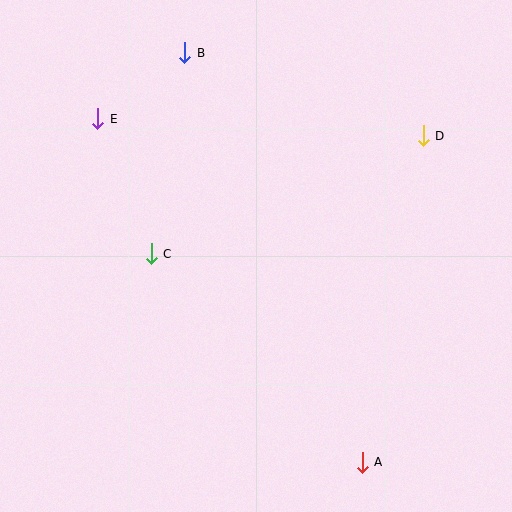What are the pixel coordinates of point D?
Point D is at (423, 136).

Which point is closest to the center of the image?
Point C at (151, 254) is closest to the center.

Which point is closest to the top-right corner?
Point D is closest to the top-right corner.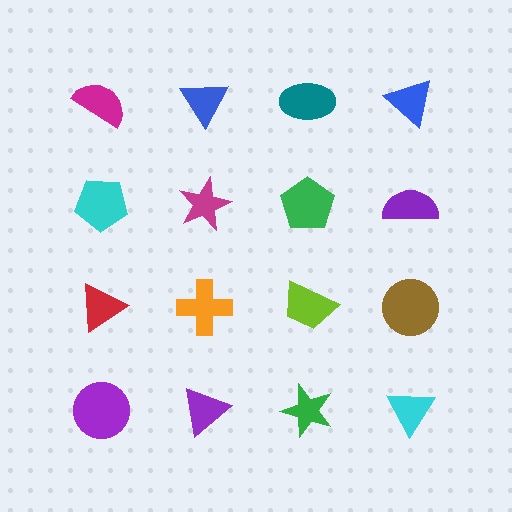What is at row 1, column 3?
A teal ellipse.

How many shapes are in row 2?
4 shapes.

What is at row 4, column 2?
A purple triangle.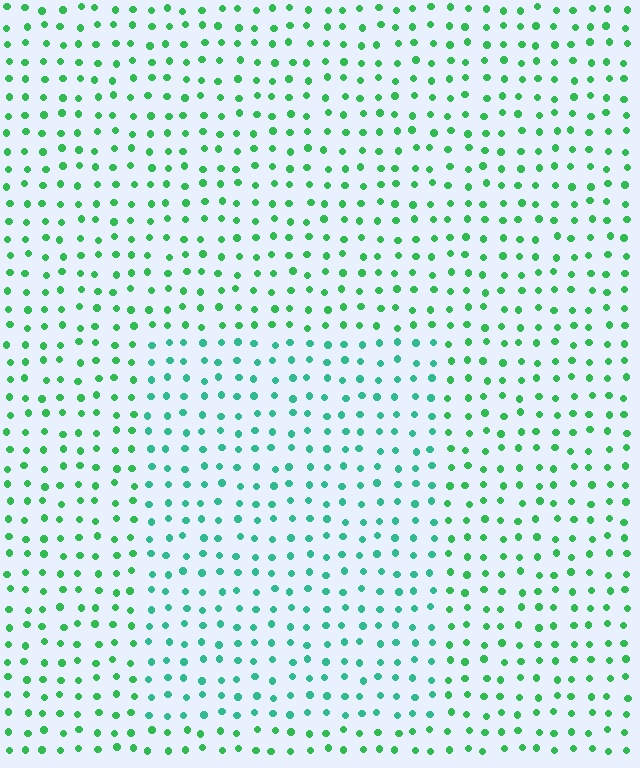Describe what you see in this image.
The image is filled with small green elements in a uniform arrangement. A rectangle-shaped region is visible where the elements are tinted to a slightly different hue, forming a subtle color boundary.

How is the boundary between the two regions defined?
The boundary is defined purely by a slight shift in hue (about 26 degrees). Spacing, size, and orientation are identical on both sides.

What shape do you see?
I see a rectangle.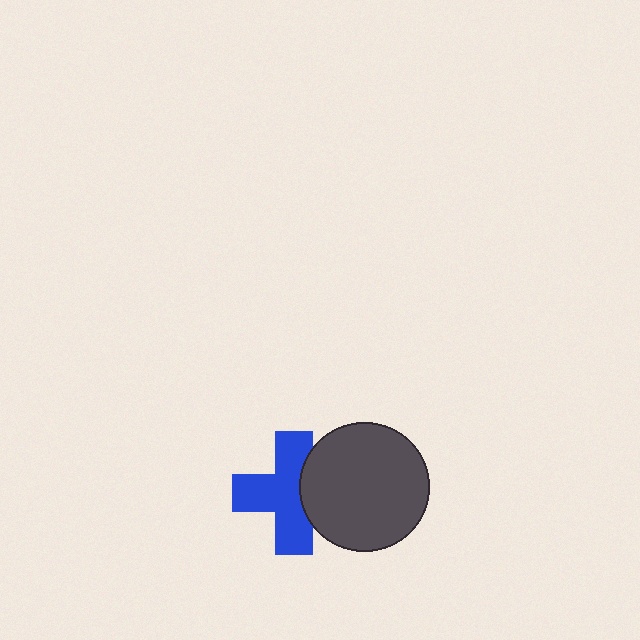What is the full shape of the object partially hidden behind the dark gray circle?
The partially hidden object is a blue cross.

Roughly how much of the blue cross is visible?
Most of it is visible (roughly 70%).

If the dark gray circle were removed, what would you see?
You would see the complete blue cross.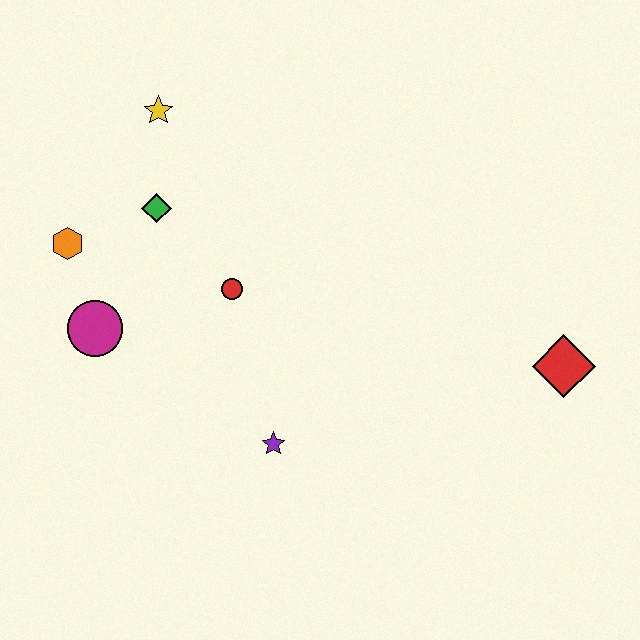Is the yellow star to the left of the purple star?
Yes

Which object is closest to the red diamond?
The purple star is closest to the red diamond.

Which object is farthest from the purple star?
The yellow star is farthest from the purple star.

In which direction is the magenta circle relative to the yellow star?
The magenta circle is below the yellow star.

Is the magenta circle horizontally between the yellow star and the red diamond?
No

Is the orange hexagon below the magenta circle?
No